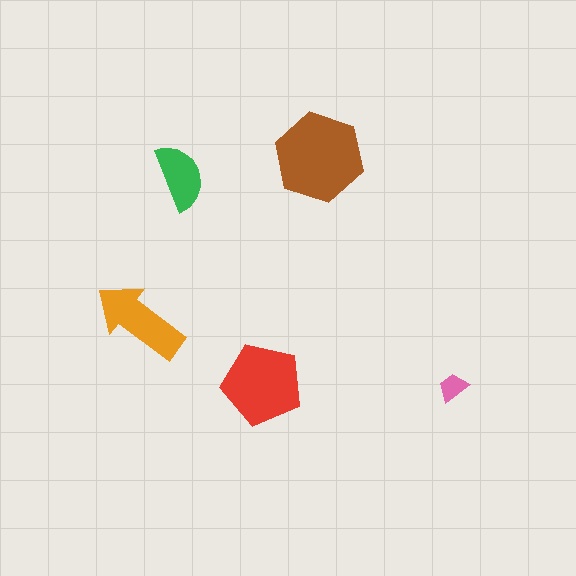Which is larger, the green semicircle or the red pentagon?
The red pentagon.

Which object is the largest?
The brown hexagon.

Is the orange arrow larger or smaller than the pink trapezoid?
Larger.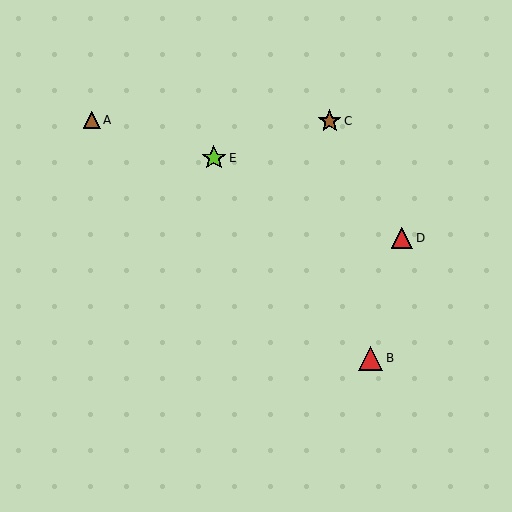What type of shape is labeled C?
Shape C is a brown star.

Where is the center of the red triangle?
The center of the red triangle is at (370, 358).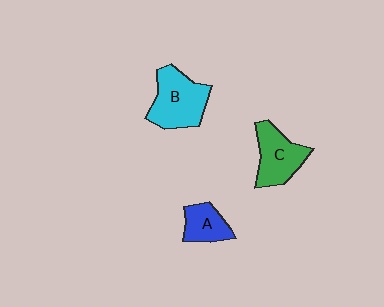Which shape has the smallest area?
Shape A (blue).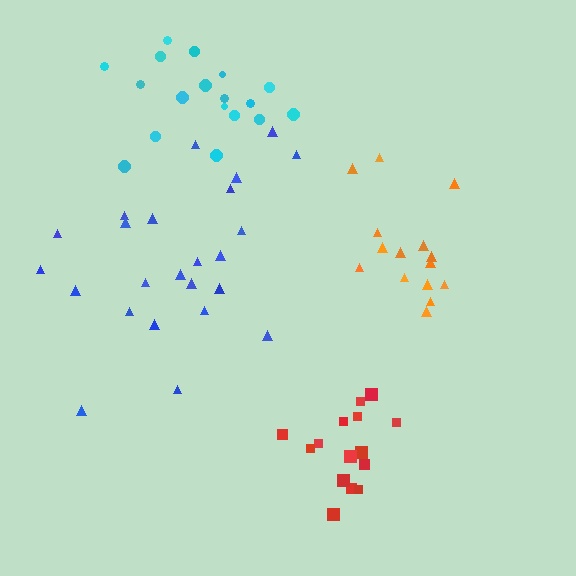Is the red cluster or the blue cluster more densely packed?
Red.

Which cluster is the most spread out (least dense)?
Blue.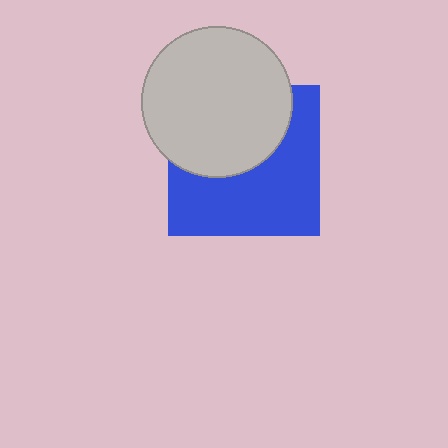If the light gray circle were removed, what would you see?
You would see the complete blue square.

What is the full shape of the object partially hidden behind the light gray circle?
The partially hidden object is a blue square.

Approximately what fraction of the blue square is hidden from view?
Roughly 44% of the blue square is hidden behind the light gray circle.